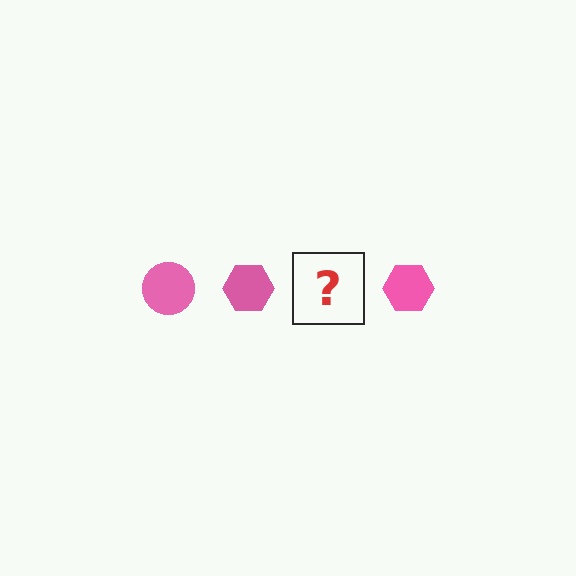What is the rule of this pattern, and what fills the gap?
The rule is that the pattern cycles through circle, hexagon shapes in pink. The gap should be filled with a pink circle.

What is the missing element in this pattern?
The missing element is a pink circle.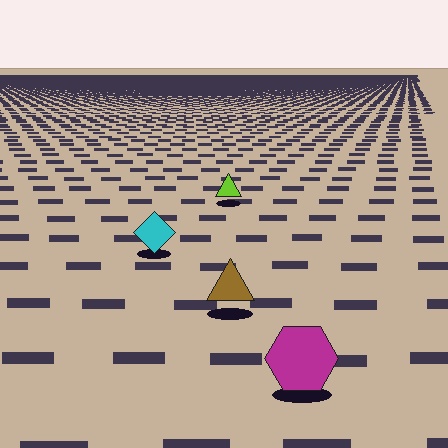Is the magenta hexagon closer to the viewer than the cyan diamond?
Yes. The magenta hexagon is closer — you can tell from the texture gradient: the ground texture is coarser near it.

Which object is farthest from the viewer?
The lime triangle is farthest from the viewer. It appears smaller and the ground texture around it is denser.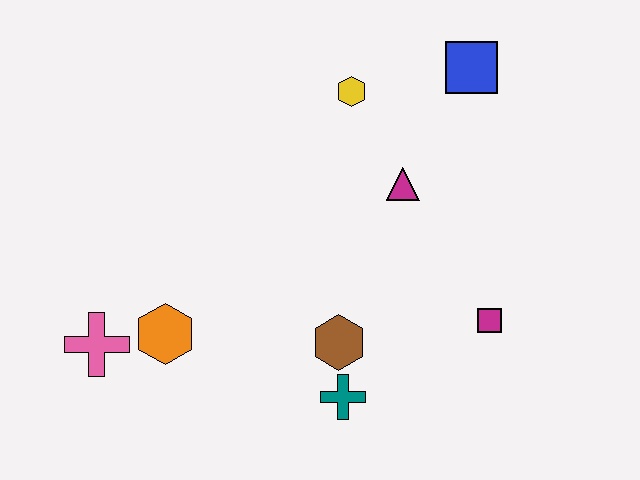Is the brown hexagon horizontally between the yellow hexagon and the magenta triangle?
No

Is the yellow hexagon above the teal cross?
Yes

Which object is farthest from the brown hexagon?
The blue square is farthest from the brown hexagon.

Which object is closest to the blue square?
The yellow hexagon is closest to the blue square.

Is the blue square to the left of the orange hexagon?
No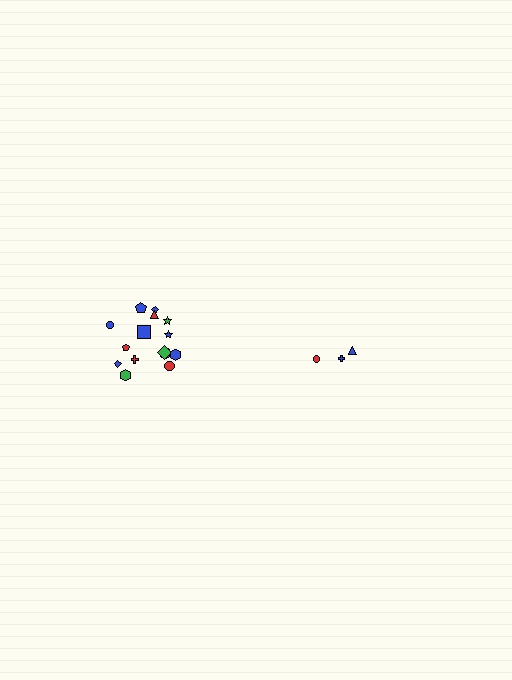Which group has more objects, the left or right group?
The left group.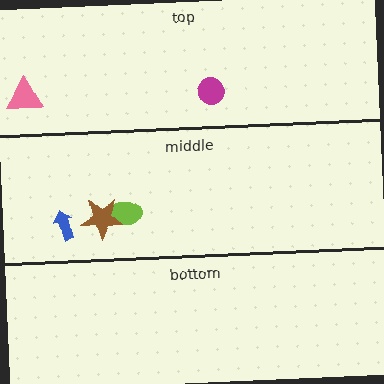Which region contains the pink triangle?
The top region.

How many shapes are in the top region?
2.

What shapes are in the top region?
The magenta circle, the pink triangle.